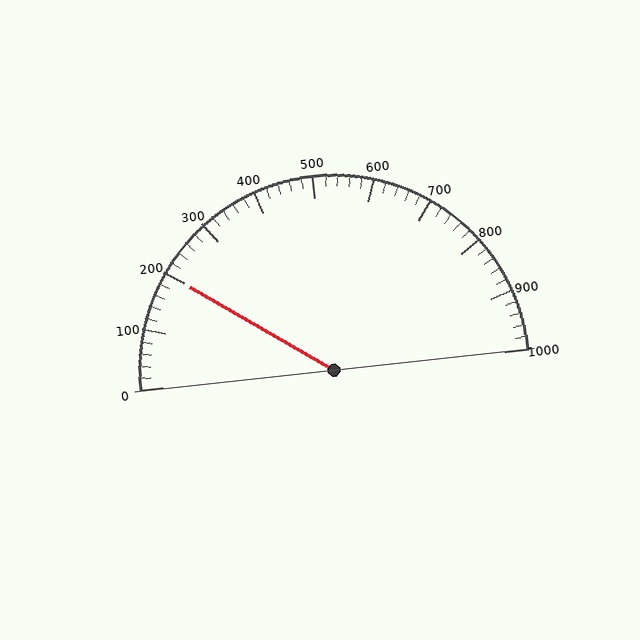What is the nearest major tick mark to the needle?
The nearest major tick mark is 200.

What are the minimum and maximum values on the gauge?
The gauge ranges from 0 to 1000.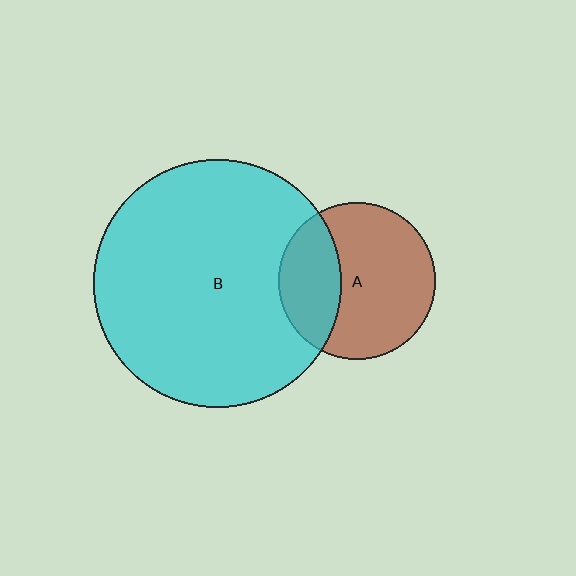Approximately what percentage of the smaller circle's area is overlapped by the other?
Approximately 30%.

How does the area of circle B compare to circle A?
Approximately 2.5 times.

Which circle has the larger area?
Circle B (cyan).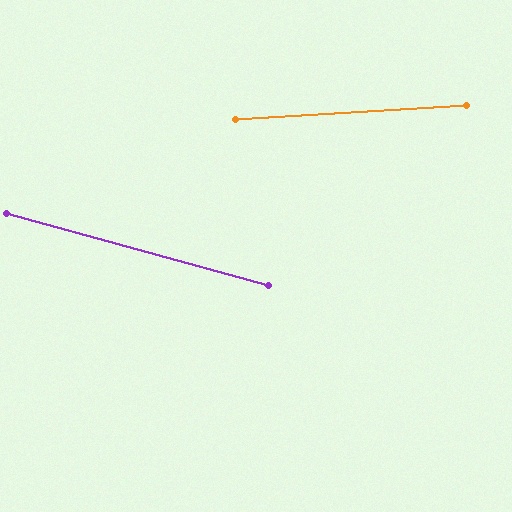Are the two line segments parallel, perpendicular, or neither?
Neither parallel nor perpendicular — they differ by about 19°.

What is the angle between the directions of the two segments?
Approximately 19 degrees.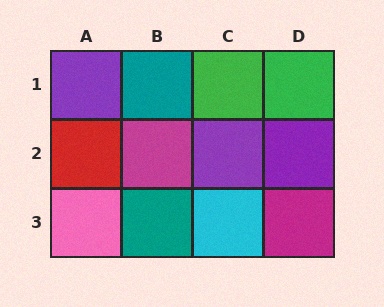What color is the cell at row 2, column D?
Purple.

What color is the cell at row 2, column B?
Magenta.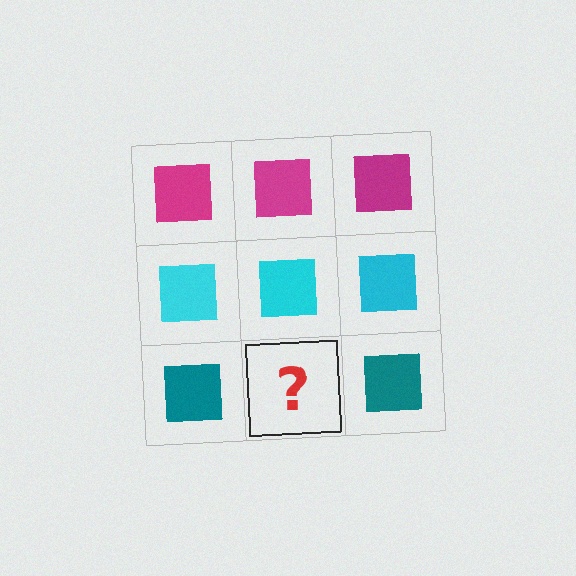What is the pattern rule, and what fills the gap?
The rule is that each row has a consistent color. The gap should be filled with a teal square.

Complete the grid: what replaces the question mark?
The question mark should be replaced with a teal square.